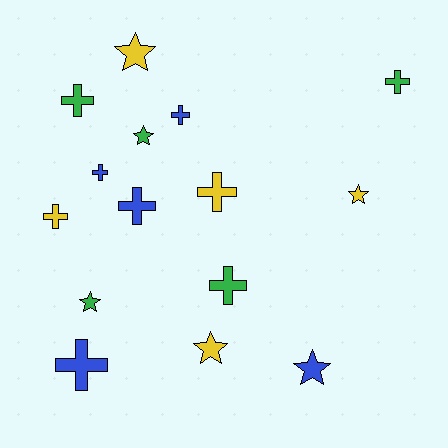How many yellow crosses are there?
There are 2 yellow crosses.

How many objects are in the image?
There are 15 objects.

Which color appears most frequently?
Blue, with 5 objects.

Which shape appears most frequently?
Cross, with 9 objects.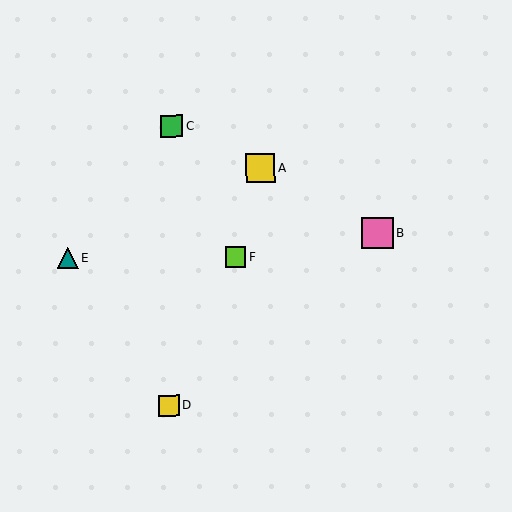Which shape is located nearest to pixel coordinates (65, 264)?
The teal triangle (labeled E) at (68, 258) is nearest to that location.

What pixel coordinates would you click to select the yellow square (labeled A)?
Click at (261, 168) to select the yellow square A.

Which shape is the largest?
The pink square (labeled B) is the largest.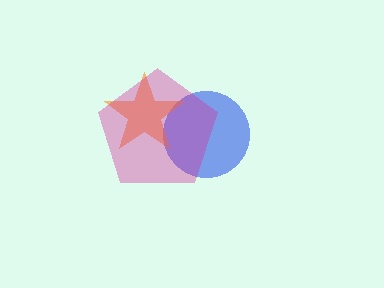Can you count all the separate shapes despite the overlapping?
Yes, there are 3 separate shapes.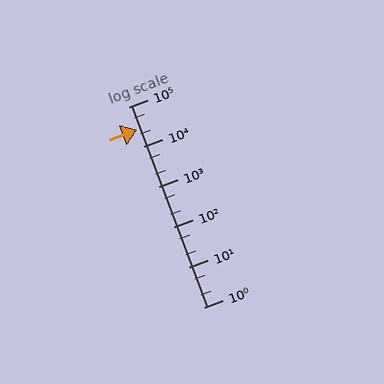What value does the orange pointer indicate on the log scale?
The pointer indicates approximately 27000.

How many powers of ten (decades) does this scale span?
The scale spans 5 decades, from 1 to 100000.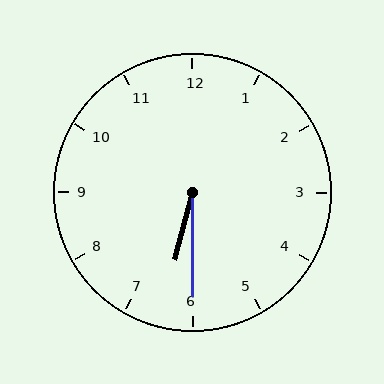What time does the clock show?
6:30.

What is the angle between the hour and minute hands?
Approximately 15 degrees.